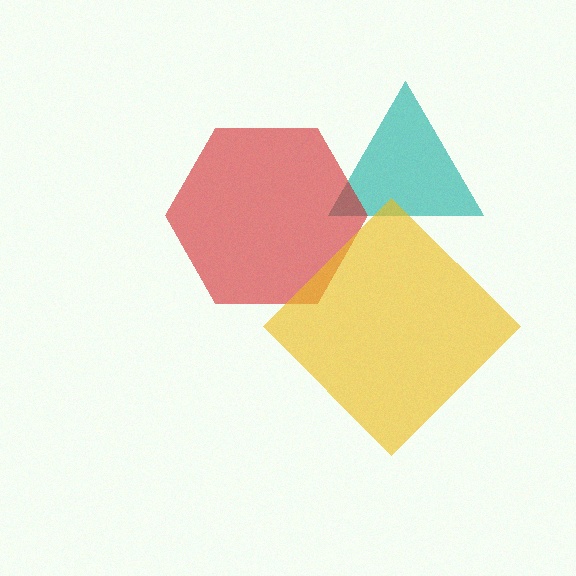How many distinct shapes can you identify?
There are 3 distinct shapes: a teal triangle, a red hexagon, a yellow diamond.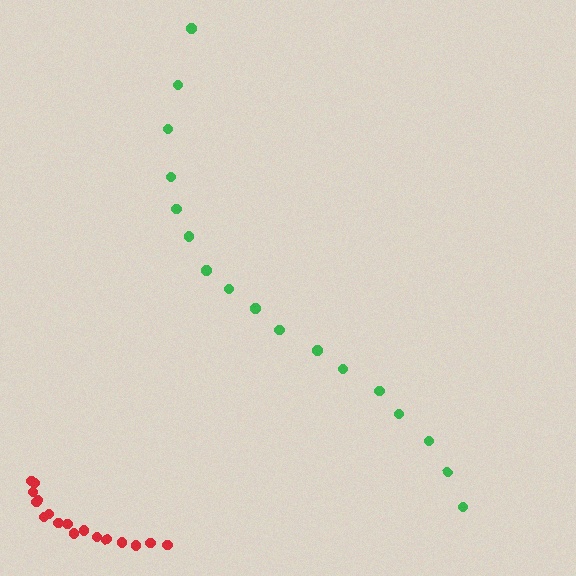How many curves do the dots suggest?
There are 2 distinct paths.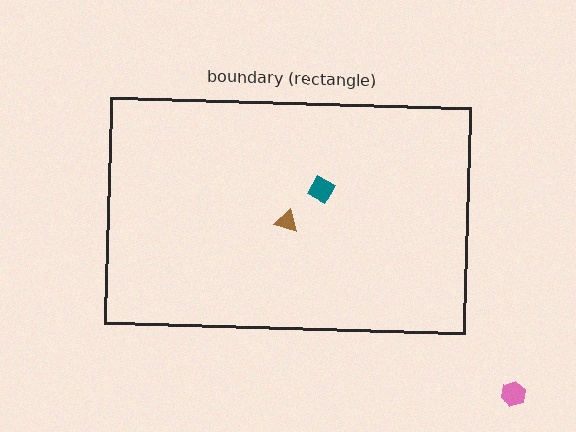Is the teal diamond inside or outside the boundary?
Inside.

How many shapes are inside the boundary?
2 inside, 1 outside.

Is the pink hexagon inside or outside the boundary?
Outside.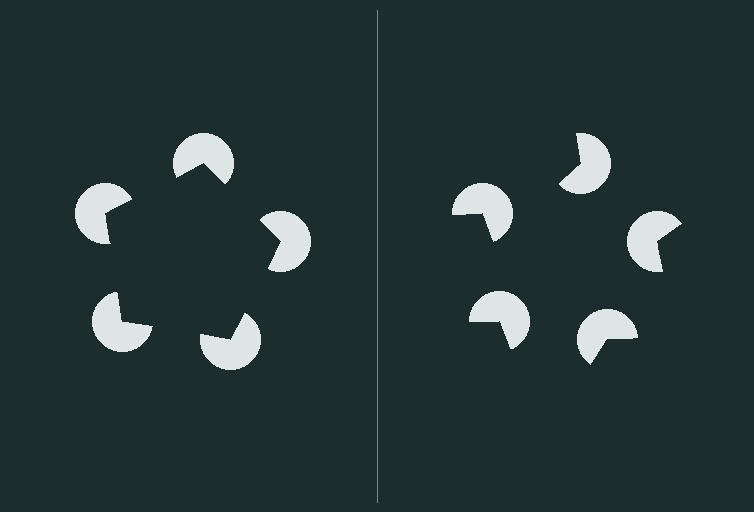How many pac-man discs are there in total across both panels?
10 — 5 on each side.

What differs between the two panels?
The pac-man discs are positioned identically on both sides; only the wedge orientations differ. On the left they align to a pentagon; on the right they are misaligned.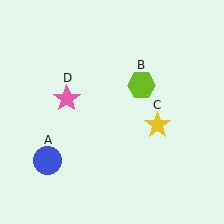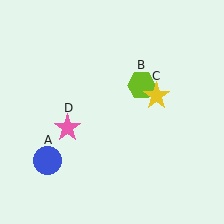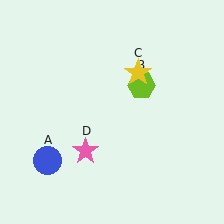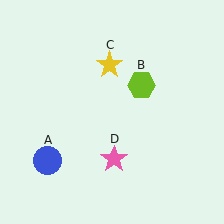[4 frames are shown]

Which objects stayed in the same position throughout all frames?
Blue circle (object A) and lime hexagon (object B) remained stationary.